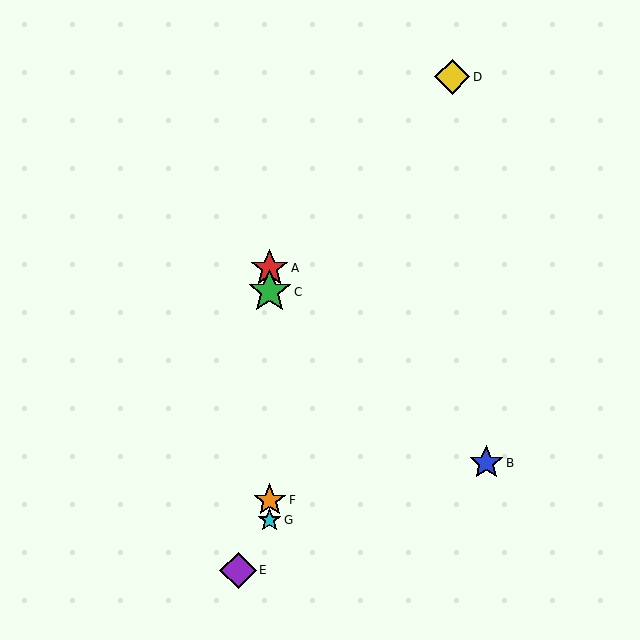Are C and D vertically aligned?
No, C is at x≈270 and D is at x≈452.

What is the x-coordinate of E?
Object E is at x≈238.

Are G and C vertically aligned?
Yes, both are at x≈270.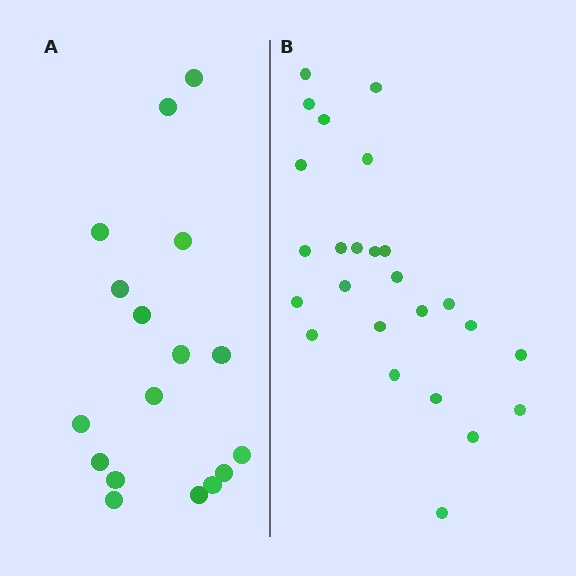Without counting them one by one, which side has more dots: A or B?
Region B (the right region) has more dots.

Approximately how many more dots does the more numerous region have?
Region B has roughly 8 or so more dots than region A.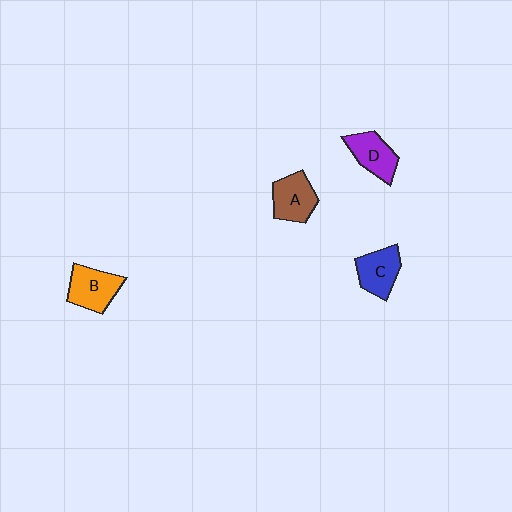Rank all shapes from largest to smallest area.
From largest to smallest: B (orange), A (brown), C (blue), D (purple).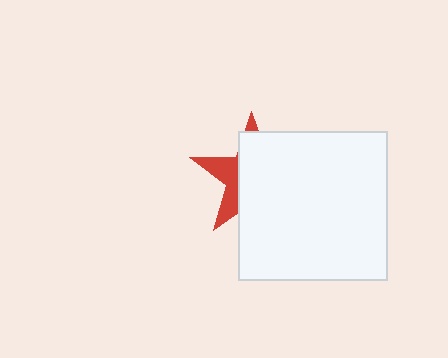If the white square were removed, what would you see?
You would see the complete red star.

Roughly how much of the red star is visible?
A small part of it is visible (roughly 31%).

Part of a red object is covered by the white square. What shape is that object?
It is a star.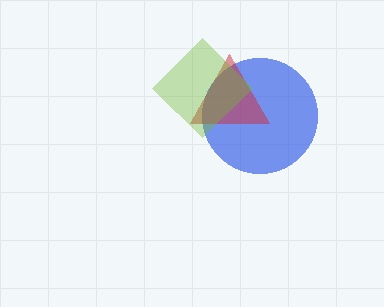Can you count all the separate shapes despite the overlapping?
Yes, there are 3 separate shapes.